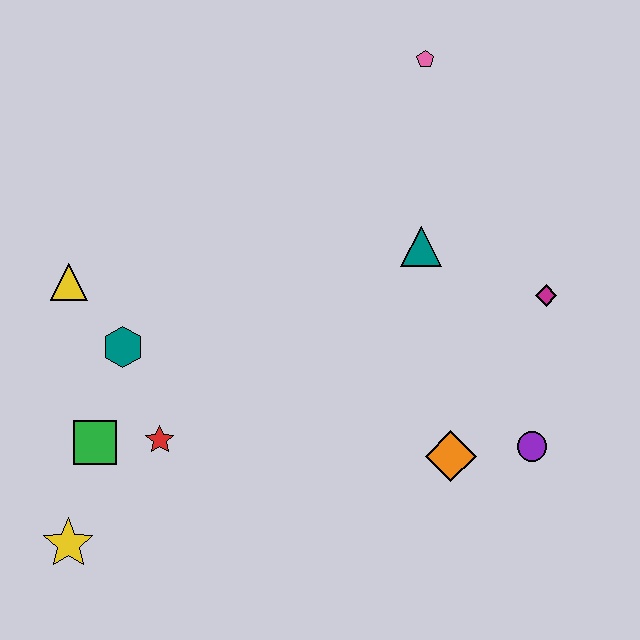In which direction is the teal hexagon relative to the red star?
The teal hexagon is above the red star.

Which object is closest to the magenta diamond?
The teal triangle is closest to the magenta diamond.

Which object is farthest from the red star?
The pink pentagon is farthest from the red star.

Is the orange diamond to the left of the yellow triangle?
No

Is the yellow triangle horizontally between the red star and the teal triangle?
No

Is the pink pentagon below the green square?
No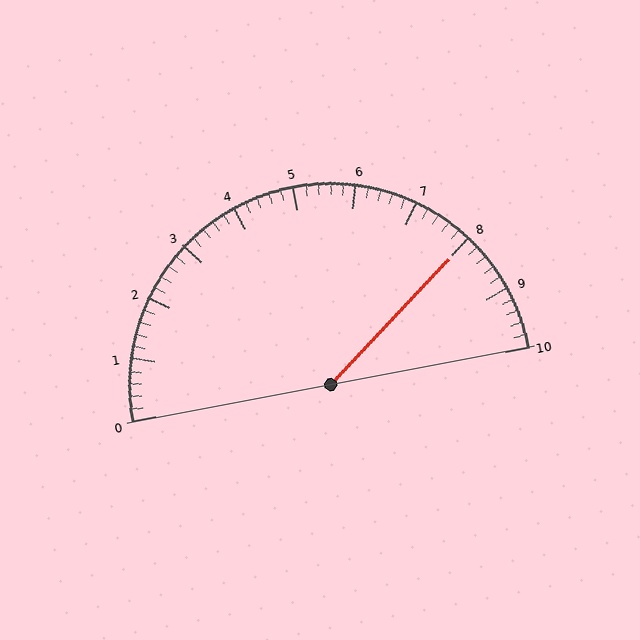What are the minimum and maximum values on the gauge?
The gauge ranges from 0 to 10.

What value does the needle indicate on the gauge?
The needle indicates approximately 8.0.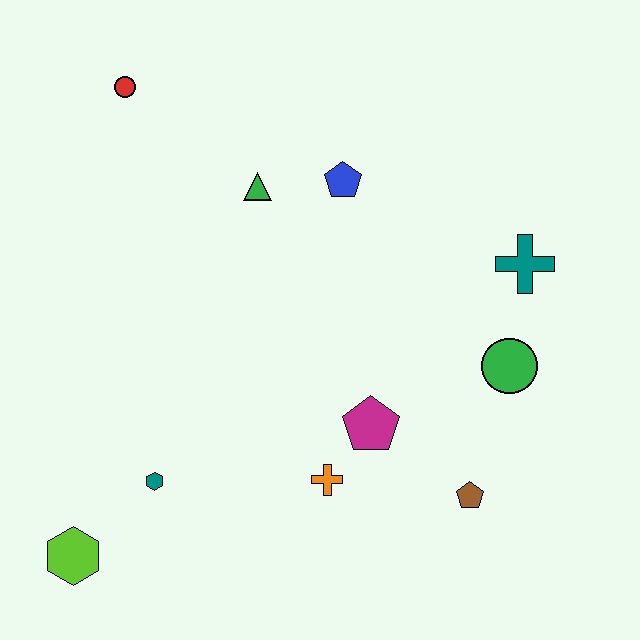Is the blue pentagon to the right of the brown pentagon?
No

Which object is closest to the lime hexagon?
The teal hexagon is closest to the lime hexagon.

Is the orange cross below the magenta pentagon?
Yes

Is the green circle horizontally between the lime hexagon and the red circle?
No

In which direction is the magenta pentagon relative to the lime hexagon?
The magenta pentagon is to the right of the lime hexagon.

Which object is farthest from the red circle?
The brown pentagon is farthest from the red circle.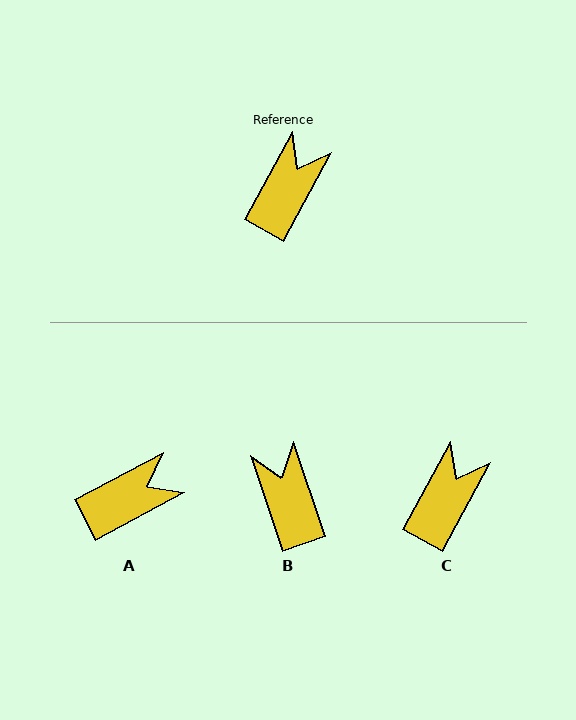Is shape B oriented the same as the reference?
No, it is off by about 47 degrees.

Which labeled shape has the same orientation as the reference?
C.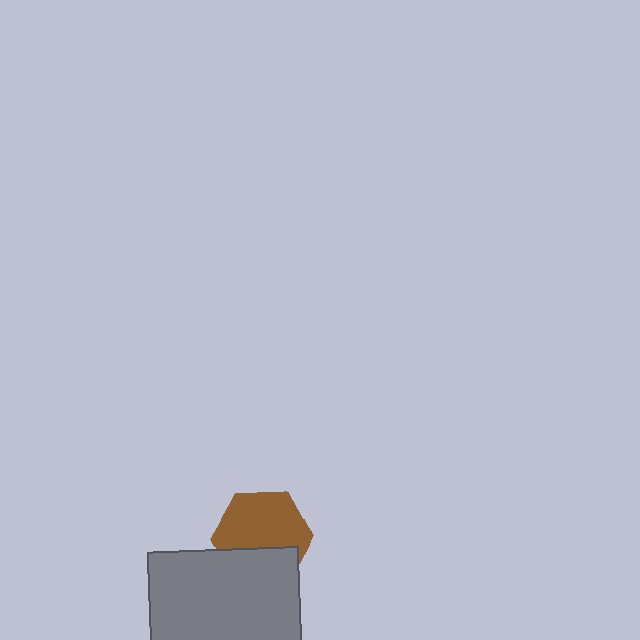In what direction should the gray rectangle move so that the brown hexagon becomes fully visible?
The gray rectangle should move down. That is the shortest direction to clear the overlap and leave the brown hexagon fully visible.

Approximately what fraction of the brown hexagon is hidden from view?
Roughly 35% of the brown hexagon is hidden behind the gray rectangle.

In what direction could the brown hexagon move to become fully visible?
The brown hexagon could move up. That would shift it out from behind the gray rectangle entirely.